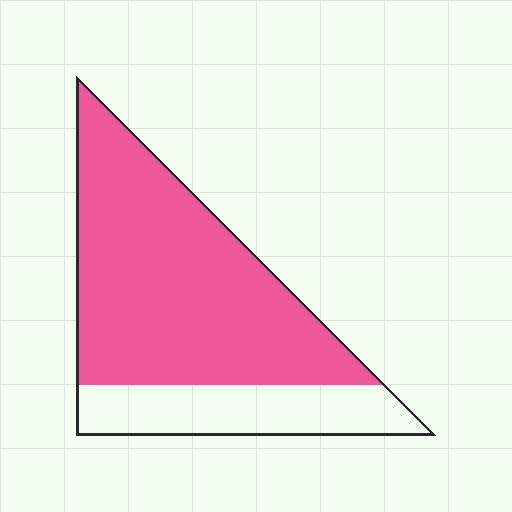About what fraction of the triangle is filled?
About three quarters (3/4).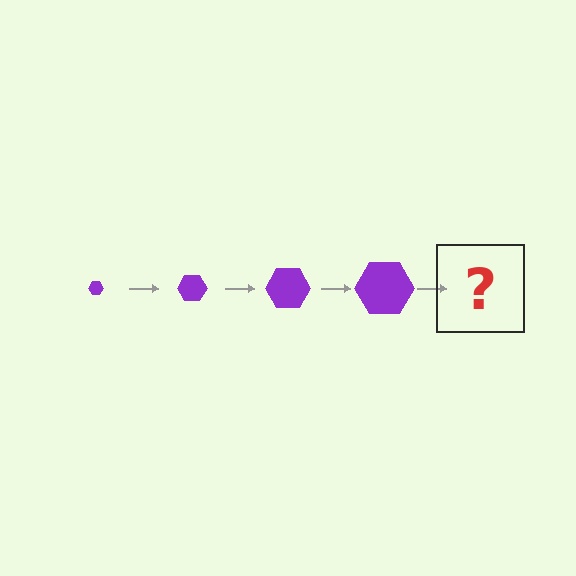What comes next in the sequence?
The next element should be a purple hexagon, larger than the previous one.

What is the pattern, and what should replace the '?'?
The pattern is that the hexagon gets progressively larger each step. The '?' should be a purple hexagon, larger than the previous one.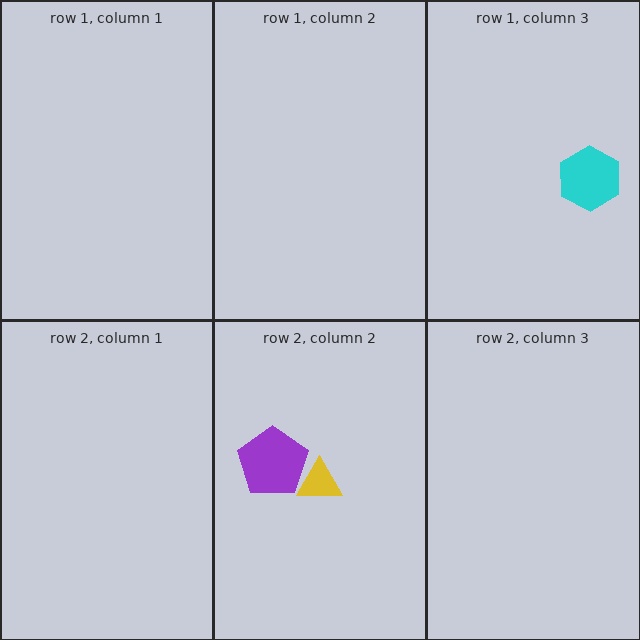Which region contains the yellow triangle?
The row 2, column 2 region.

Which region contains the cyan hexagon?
The row 1, column 3 region.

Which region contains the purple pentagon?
The row 2, column 2 region.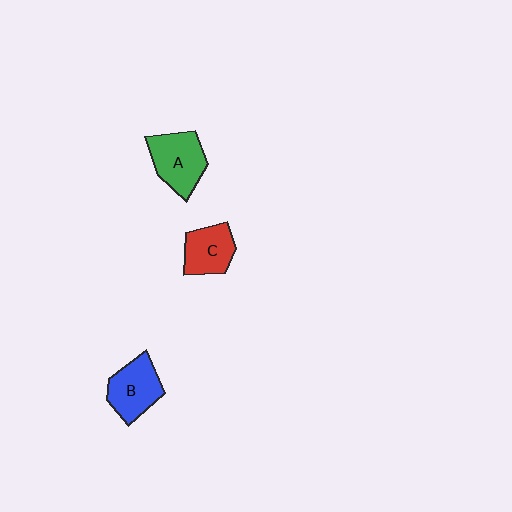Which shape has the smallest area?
Shape C (red).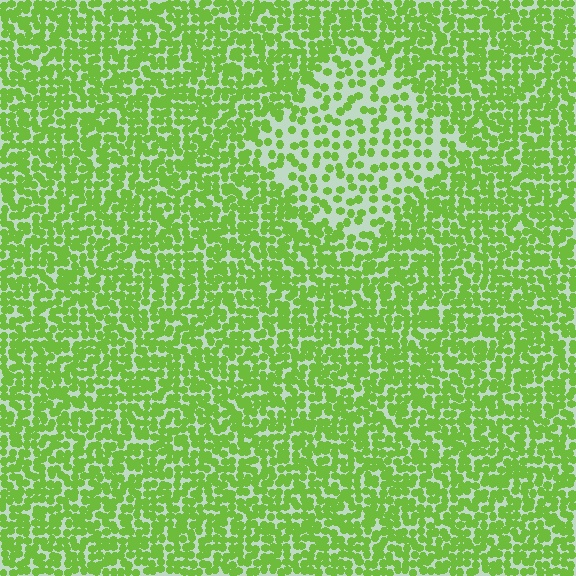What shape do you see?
I see a diamond.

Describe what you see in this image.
The image contains small lime elements arranged at two different densities. A diamond-shaped region is visible where the elements are less densely packed than the surrounding area.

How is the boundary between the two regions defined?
The boundary is defined by a change in element density (approximately 2.1x ratio). All elements are the same color, size, and shape.